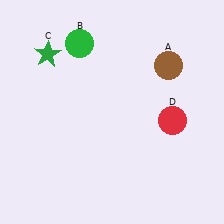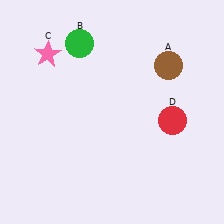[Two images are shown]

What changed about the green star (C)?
In Image 1, C is green. In Image 2, it changed to pink.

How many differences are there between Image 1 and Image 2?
There is 1 difference between the two images.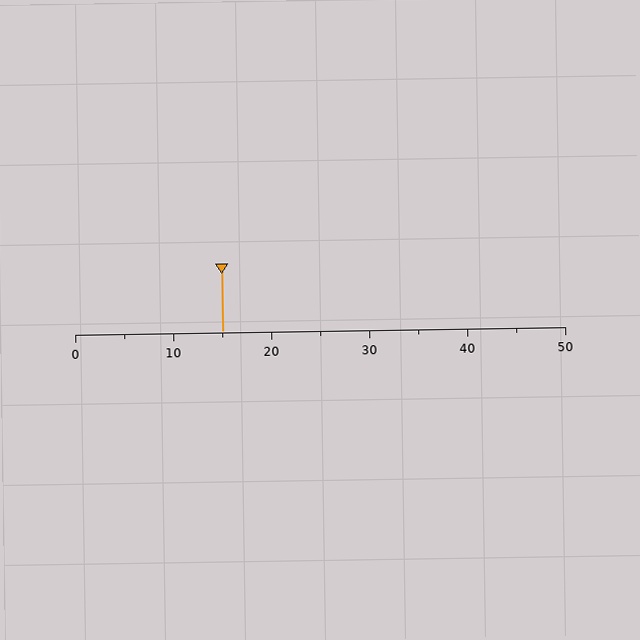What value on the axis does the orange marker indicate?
The marker indicates approximately 15.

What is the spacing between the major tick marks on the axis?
The major ticks are spaced 10 apart.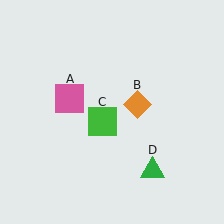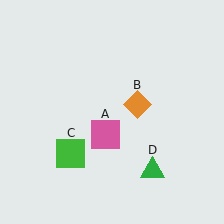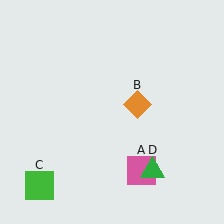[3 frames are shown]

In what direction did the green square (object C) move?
The green square (object C) moved down and to the left.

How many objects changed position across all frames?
2 objects changed position: pink square (object A), green square (object C).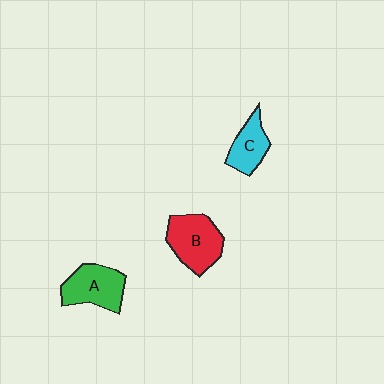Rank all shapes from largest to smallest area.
From largest to smallest: B (red), A (green), C (cyan).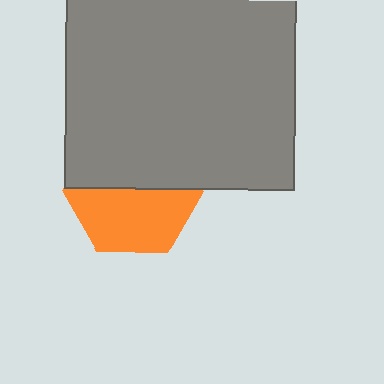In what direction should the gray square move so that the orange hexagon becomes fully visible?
The gray square should move up. That is the shortest direction to clear the overlap and leave the orange hexagon fully visible.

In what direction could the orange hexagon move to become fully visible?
The orange hexagon could move down. That would shift it out from behind the gray square entirely.